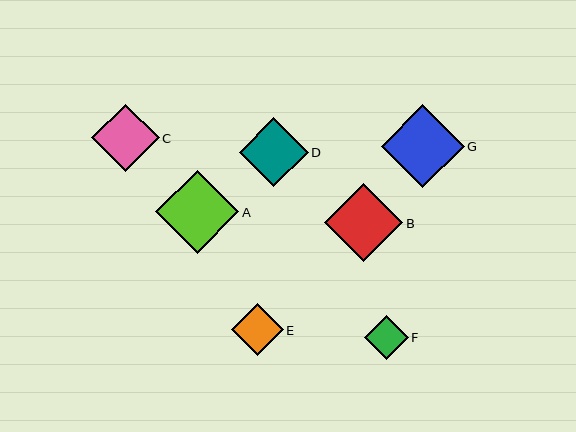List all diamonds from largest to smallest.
From largest to smallest: G, A, B, D, C, E, F.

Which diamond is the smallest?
Diamond F is the smallest with a size of approximately 44 pixels.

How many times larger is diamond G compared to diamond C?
Diamond G is approximately 1.2 times the size of diamond C.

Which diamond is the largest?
Diamond G is the largest with a size of approximately 83 pixels.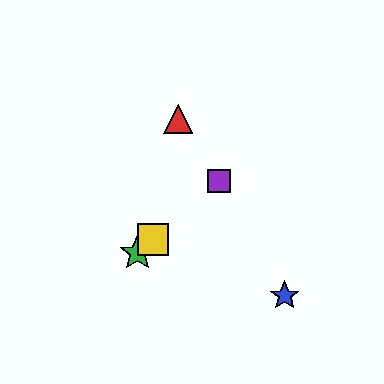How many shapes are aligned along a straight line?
3 shapes (the green star, the yellow square, the purple square) are aligned along a straight line.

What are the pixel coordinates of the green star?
The green star is at (138, 253).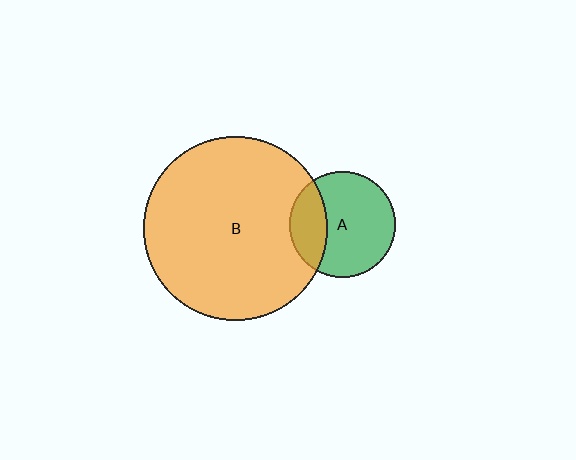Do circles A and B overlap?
Yes.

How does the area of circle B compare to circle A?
Approximately 3.0 times.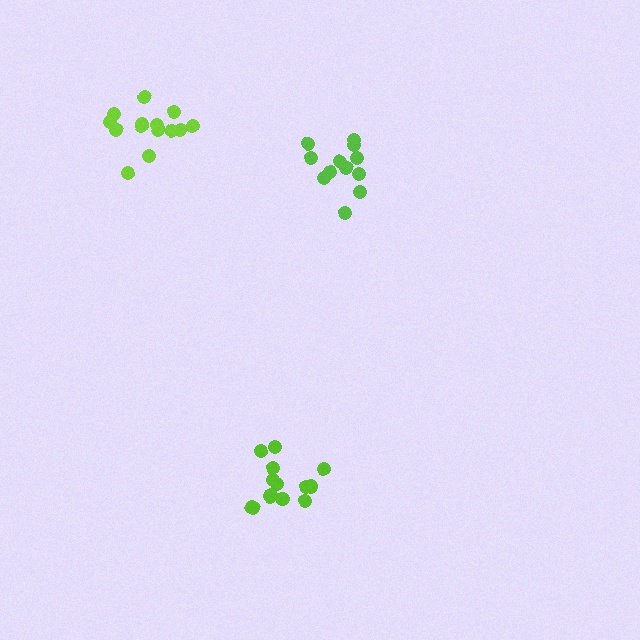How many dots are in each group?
Group 1: 14 dots, Group 2: 14 dots, Group 3: 12 dots (40 total).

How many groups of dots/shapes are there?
There are 3 groups.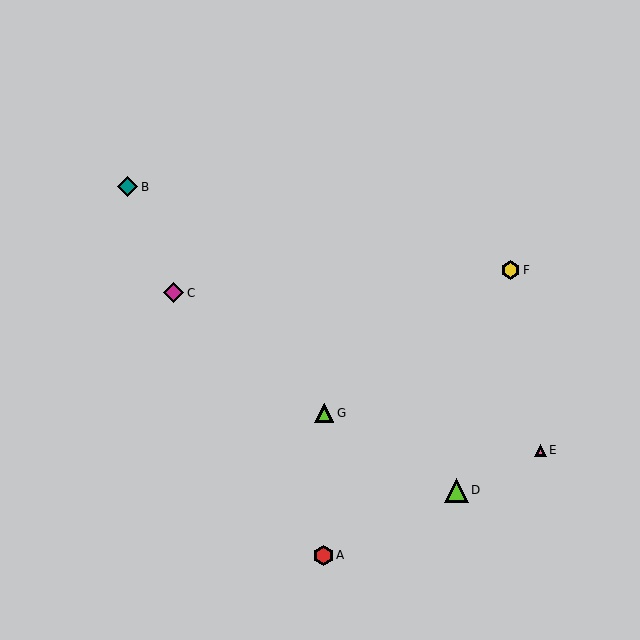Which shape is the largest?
The lime triangle (labeled D) is the largest.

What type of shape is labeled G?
Shape G is a lime triangle.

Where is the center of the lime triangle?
The center of the lime triangle is at (324, 413).